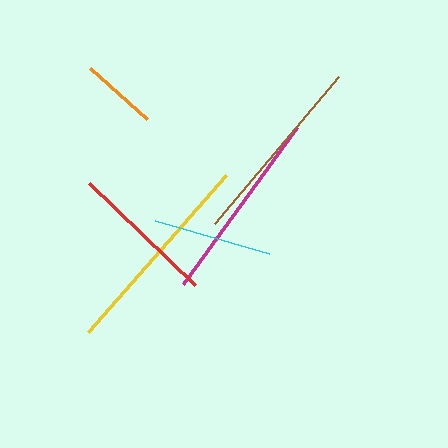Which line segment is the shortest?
The orange line is the shortest at approximately 76 pixels.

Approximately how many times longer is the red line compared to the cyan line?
The red line is approximately 1.2 times the length of the cyan line.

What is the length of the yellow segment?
The yellow segment is approximately 210 pixels long.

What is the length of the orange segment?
The orange segment is approximately 76 pixels long.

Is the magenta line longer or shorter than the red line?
The magenta line is longer than the red line.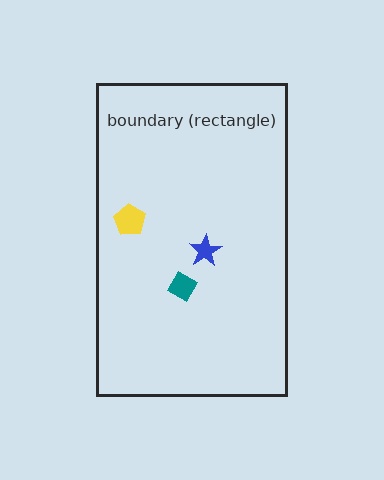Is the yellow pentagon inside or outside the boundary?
Inside.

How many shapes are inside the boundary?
3 inside, 0 outside.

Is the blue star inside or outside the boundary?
Inside.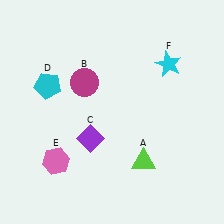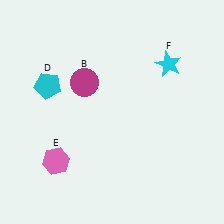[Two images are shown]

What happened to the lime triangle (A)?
The lime triangle (A) was removed in Image 2. It was in the bottom-right area of Image 1.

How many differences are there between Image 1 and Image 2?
There are 2 differences between the two images.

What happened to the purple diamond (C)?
The purple diamond (C) was removed in Image 2. It was in the bottom-left area of Image 1.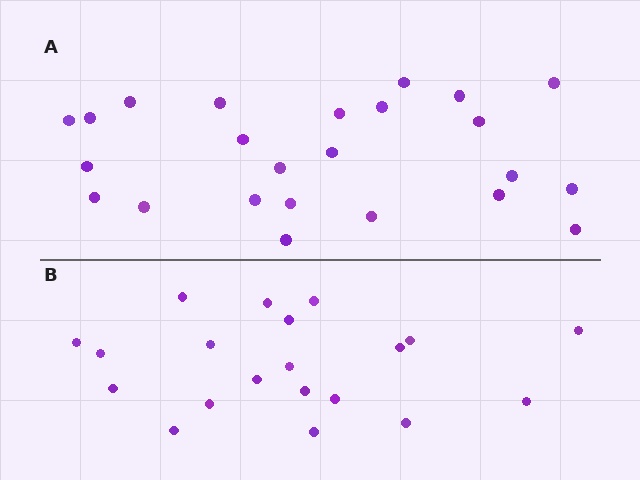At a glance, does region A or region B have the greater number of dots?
Region A (the top region) has more dots.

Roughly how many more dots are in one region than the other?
Region A has about 4 more dots than region B.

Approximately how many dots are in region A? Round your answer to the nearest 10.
About 20 dots. (The exact count is 24, which rounds to 20.)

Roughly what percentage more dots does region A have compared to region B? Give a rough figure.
About 20% more.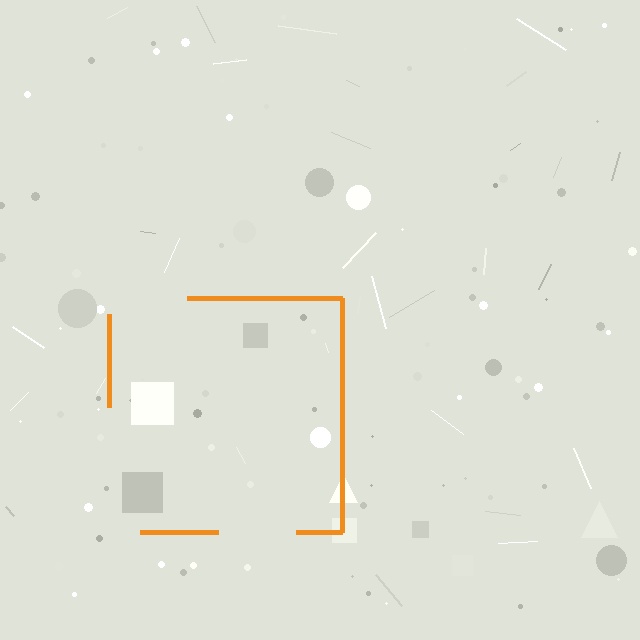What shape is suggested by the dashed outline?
The dashed outline suggests a square.